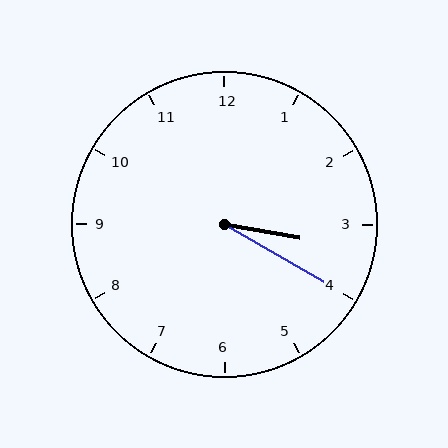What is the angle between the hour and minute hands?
Approximately 20 degrees.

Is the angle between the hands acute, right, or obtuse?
It is acute.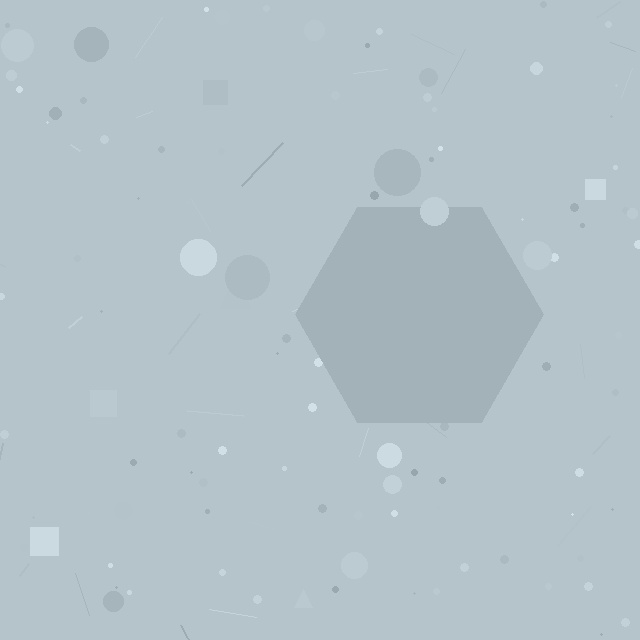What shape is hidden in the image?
A hexagon is hidden in the image.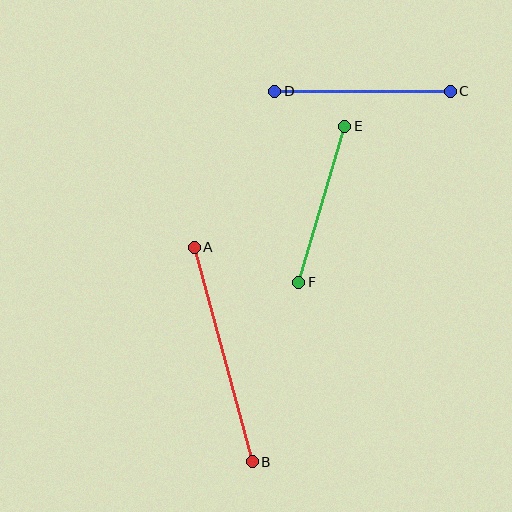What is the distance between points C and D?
The distance is approximately 175 pixels.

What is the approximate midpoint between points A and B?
The midpoint is at approximately (223, 355) pixels.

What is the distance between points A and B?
The distance is approximately 222 pixels.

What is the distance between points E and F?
The distance is approximately 162 pixels.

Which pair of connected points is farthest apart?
Points A and B are farthest apart.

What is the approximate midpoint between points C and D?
The midpoint is at approximately (362, 91) pixels.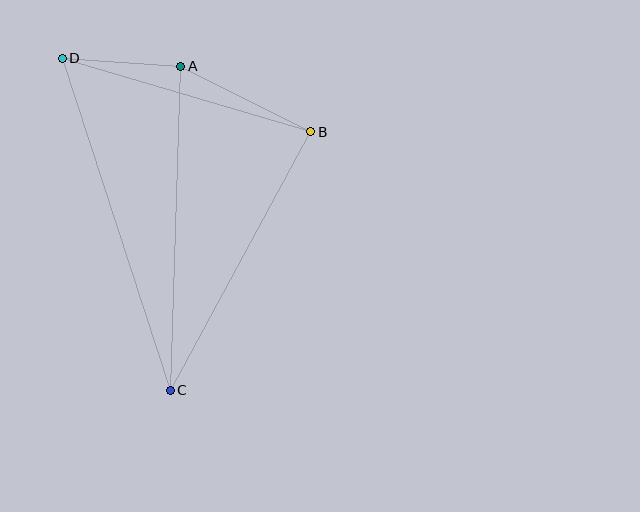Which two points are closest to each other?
Points A and D are closest to each other.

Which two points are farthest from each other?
Points C and D are farthest from each other.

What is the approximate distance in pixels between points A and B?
The distance between A and B is approximately 146 pixels.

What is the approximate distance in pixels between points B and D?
The distance between B and D is approximately 259 pixels.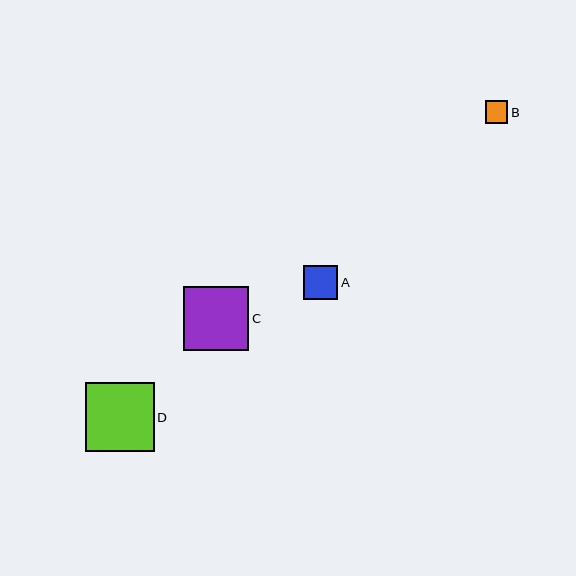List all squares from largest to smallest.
From largest to smallest: D, C, A, B.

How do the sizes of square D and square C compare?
Square D and square C are approximately the same size.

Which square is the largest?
Square D is the largest with a size of approximately 69 pixels.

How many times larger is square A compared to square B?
Square A is approximately 1.5 times the size of square B.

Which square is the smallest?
Square B is the smallest with a size of approximately 23 pixels.